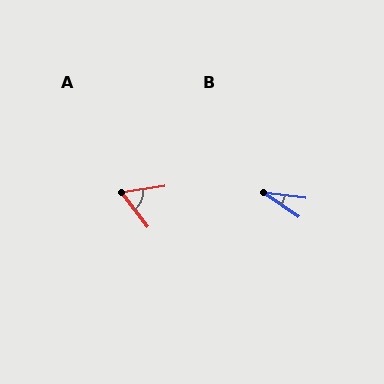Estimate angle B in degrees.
Approximately 28 degrees.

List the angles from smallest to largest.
B (28°), A (61°).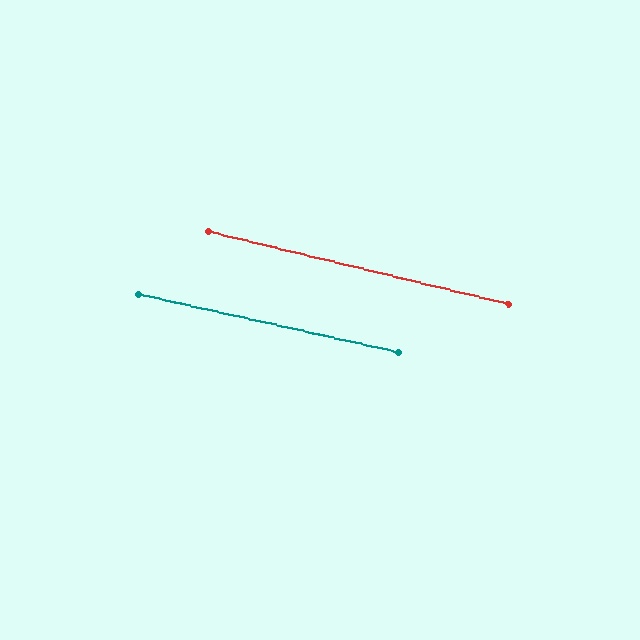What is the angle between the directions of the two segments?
Approximately 1 degree.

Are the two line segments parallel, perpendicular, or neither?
Parallel — their directions differ by only 1.0°.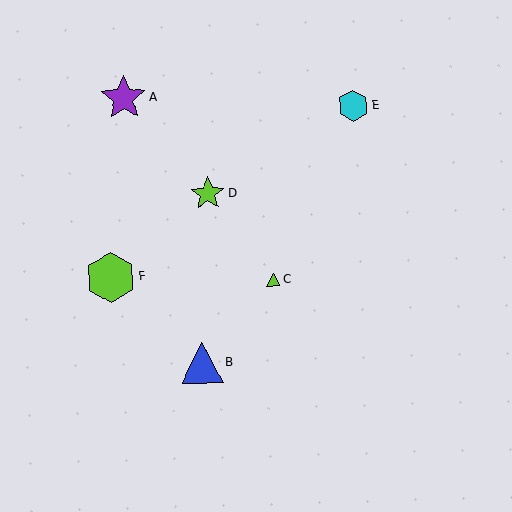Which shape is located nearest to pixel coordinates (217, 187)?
The lime star (labeled D) at (208, 194) is nearest to that location.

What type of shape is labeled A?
Shape A is a purple star.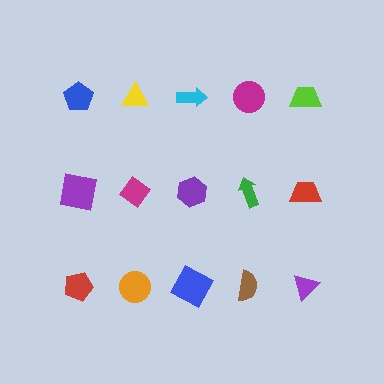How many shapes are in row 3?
5 shapes.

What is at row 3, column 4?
A brown semicircle.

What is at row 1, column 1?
A blue pentagon.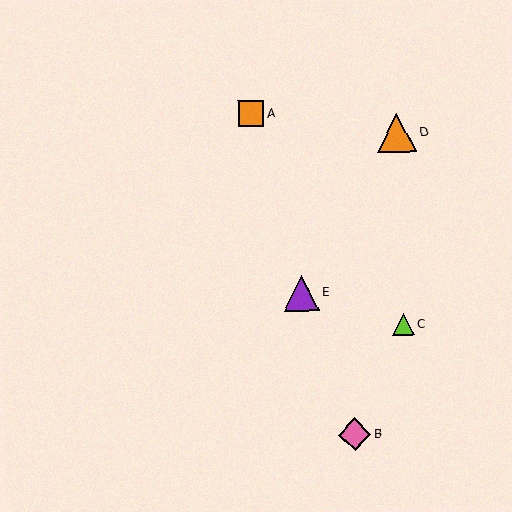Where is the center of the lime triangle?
The center of the lime triangle is at (403, 324).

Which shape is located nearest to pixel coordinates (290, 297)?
The purple triangle (labeled E) at (301, 293) is nearest to that location.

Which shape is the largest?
The orange triangle (labeled D) is the largest.